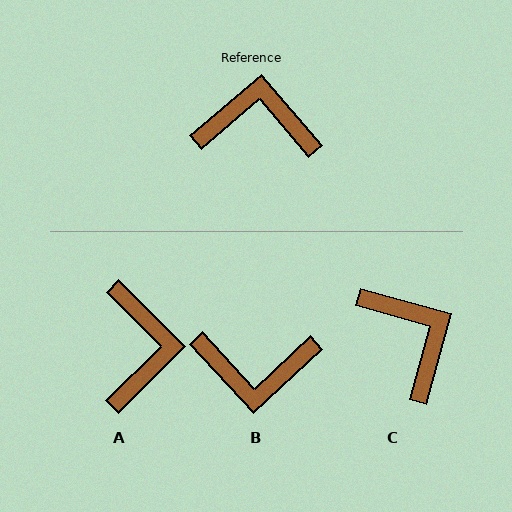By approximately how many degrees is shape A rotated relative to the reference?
Approximately 86 degrees clockwise.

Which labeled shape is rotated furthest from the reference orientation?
B, about 178 degrees away.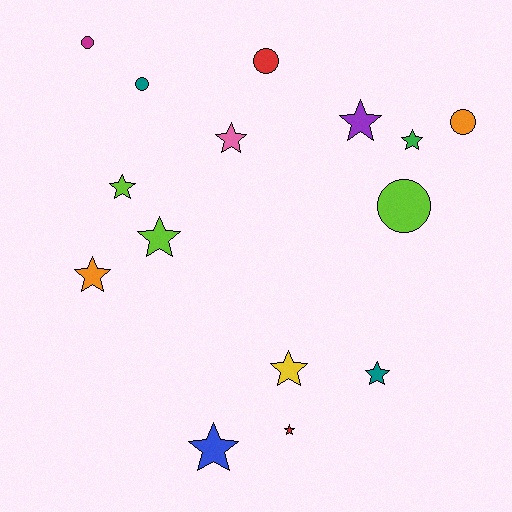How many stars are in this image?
There are 10 stars.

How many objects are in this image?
There are 15 objects.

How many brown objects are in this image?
There are no brown objects.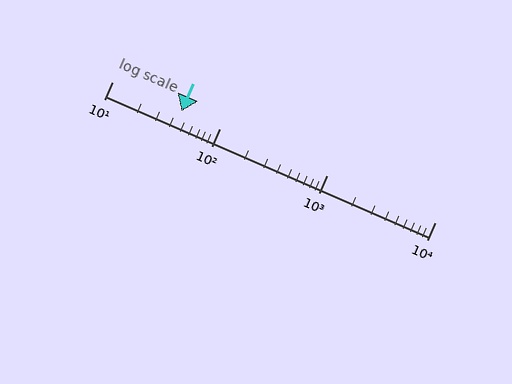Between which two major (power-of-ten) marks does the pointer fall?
The pointer is between 10 and 100.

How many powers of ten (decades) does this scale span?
The scale spans 3 decades, from 10 to 10000.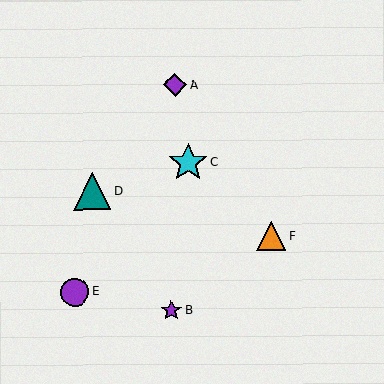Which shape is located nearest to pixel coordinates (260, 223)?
The orange triangle (labeled F) at (272, 236) is nearest to that location.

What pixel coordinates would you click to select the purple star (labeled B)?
Click at (171, 311) to select the purple star B.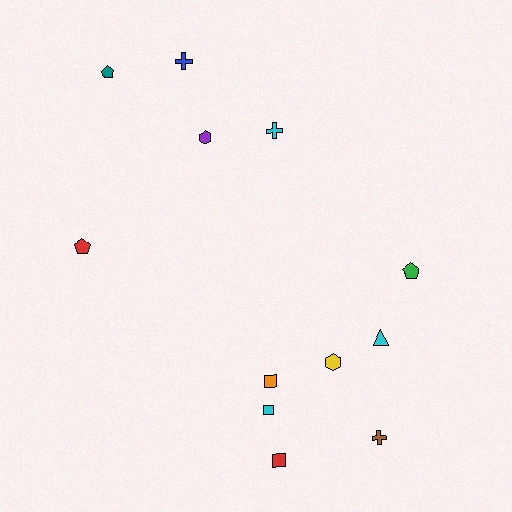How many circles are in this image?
There are no circles.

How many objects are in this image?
There are 12 objects.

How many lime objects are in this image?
There are no lime objects.